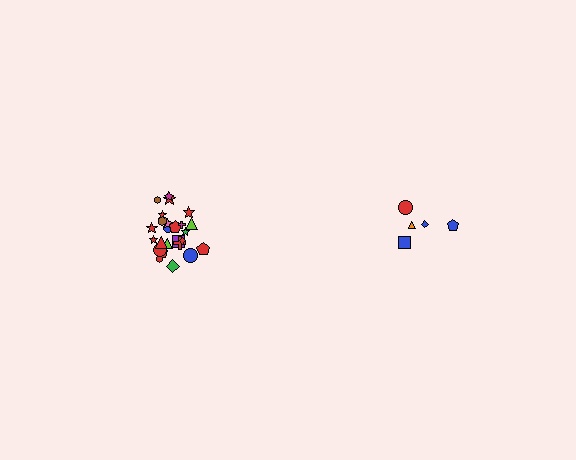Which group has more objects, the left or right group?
The left group.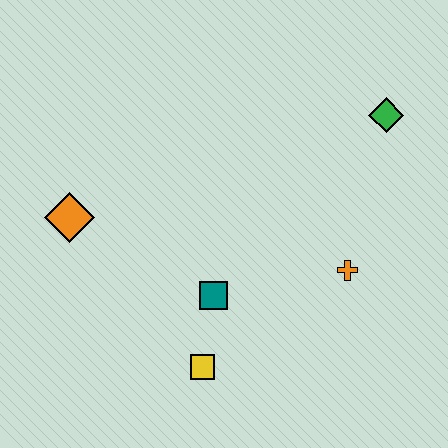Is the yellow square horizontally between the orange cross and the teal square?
No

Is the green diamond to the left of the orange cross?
No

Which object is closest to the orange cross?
The teal square is closest to the orange cross.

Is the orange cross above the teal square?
Yes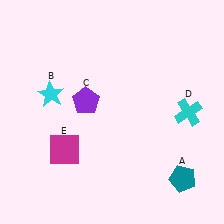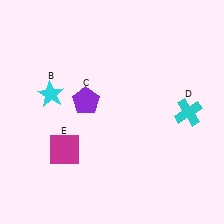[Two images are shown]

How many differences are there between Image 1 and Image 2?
There is 1 difference between the two images.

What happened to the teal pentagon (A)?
The teal pentagon (A) was removed in Image 2. It was in the bottom-right area of Image 1.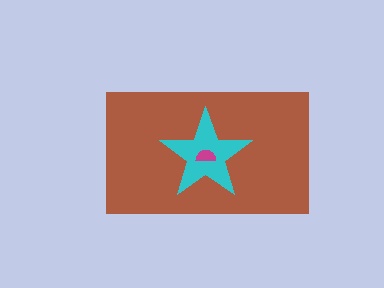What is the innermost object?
The magenta semicircle.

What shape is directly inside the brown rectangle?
The cyan star.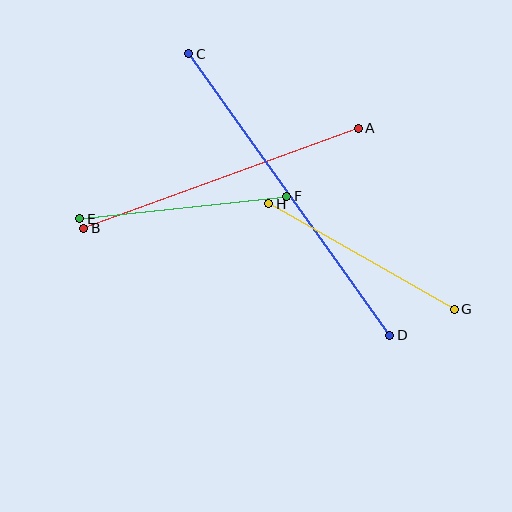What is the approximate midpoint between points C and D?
The midpoint is at approximately (289, 194) pixels.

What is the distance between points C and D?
The distance is approximately 346 pixels.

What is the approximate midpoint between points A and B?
The midpoint is at approximately (221, 178) pixels.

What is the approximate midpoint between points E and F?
The midpoint is at approximately (183, 208) pixels.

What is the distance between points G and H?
The distance is approximately 213 pixels.